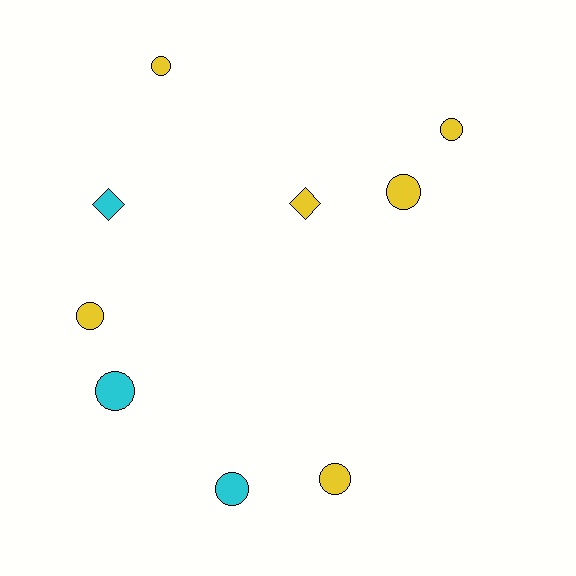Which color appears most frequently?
Yellow, with 6 objects.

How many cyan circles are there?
There are 2 cyan circles.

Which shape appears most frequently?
Circle, with 7 objects.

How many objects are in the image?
There are 9 objects.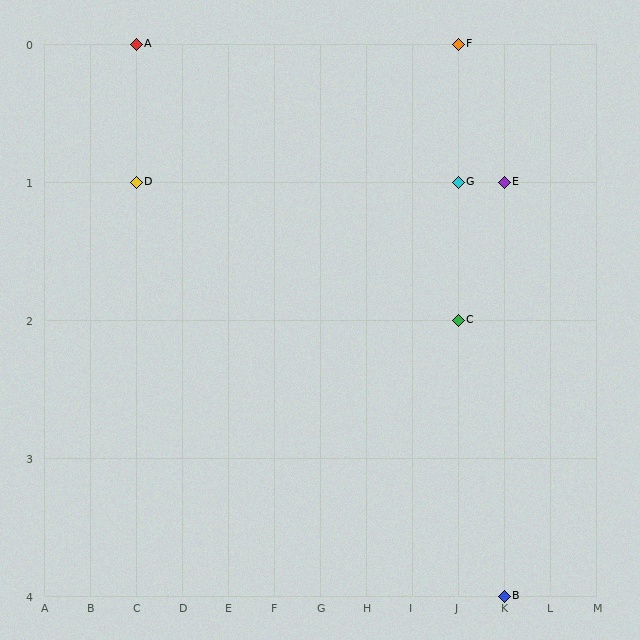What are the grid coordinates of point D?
Point D is at grid coordinates (C, 1).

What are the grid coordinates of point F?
Point F is at grid coordinates (J, 0).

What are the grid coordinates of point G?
Point G is at grid coordinates (J, 1).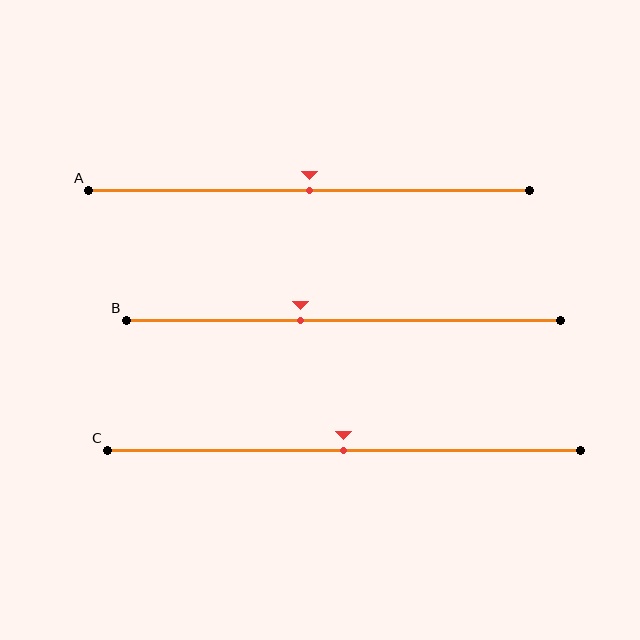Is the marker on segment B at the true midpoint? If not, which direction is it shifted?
No, the marker on segment B is shifted to the left by about 10% of the segment length.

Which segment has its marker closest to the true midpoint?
Segment A has its marker closest to the true midpoint.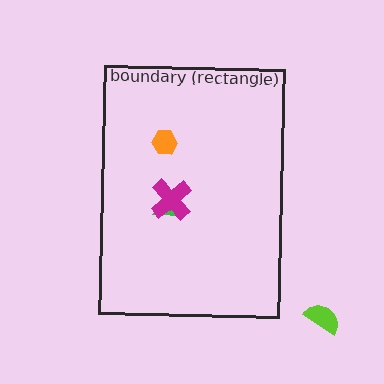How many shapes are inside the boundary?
3 inside, 1 outside.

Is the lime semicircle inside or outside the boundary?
Outside.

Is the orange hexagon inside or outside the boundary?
Inside.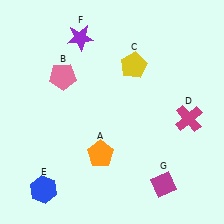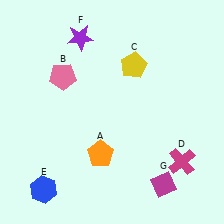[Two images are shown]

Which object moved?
The magenta cross (D) moved down.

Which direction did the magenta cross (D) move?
The magenta cross (D) moved down.